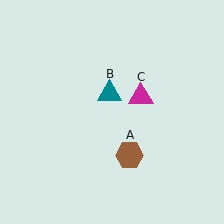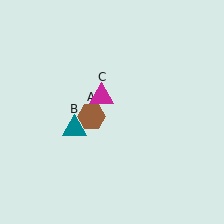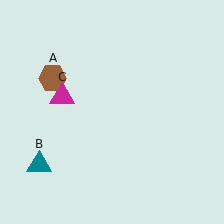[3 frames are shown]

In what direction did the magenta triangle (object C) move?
The magenta triangle (object C) moved left.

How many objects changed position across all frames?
3 objects changed position: brown hexagon (object A), teal triangle (object B), magenta triangle (object C).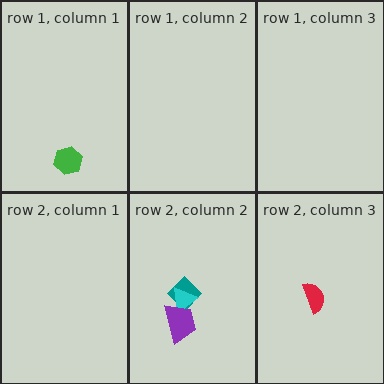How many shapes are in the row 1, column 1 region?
1.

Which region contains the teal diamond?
The row 2, column 2 region.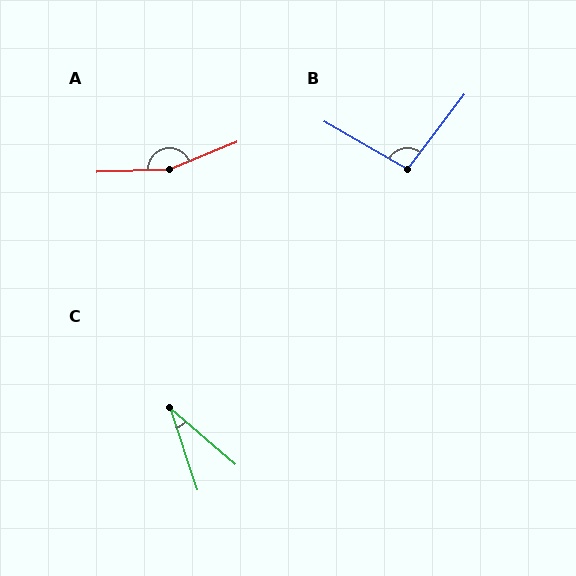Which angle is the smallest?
C, at approximately 31 degrees.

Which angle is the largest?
A, at approximately 160 degrees.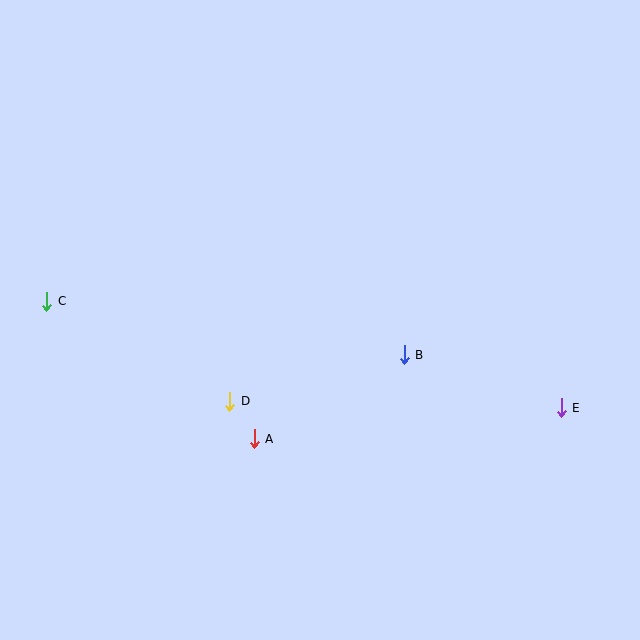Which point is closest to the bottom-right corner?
Point E is closest to the bottom-right corner.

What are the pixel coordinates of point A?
Point A is at (254, 439).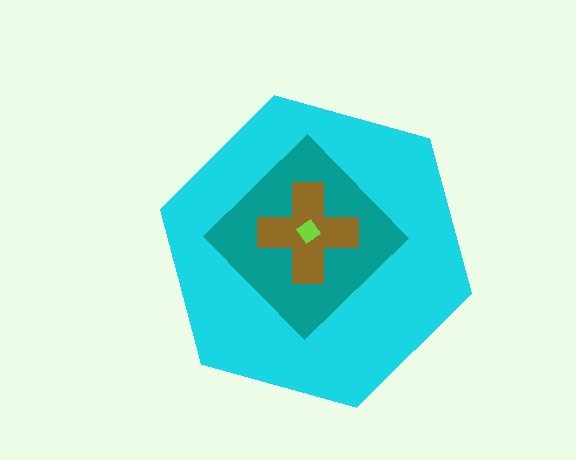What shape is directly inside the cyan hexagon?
The teal diamond.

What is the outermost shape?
The cyan hexagon.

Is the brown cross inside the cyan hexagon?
Yes.